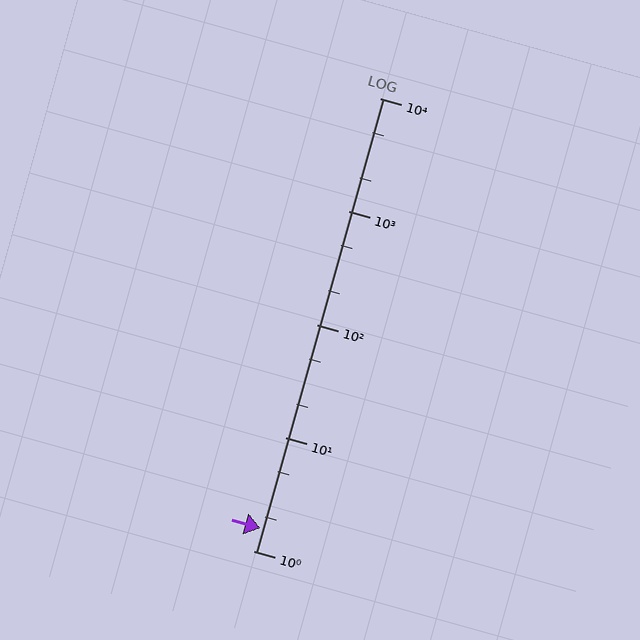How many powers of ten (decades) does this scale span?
The scale spans 4 decades, from 1 to 10000.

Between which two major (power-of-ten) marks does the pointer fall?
The pointer is between 1 and 10.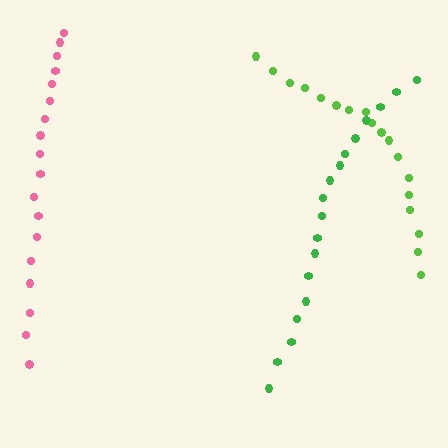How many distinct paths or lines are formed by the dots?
There are 3 distinct paths.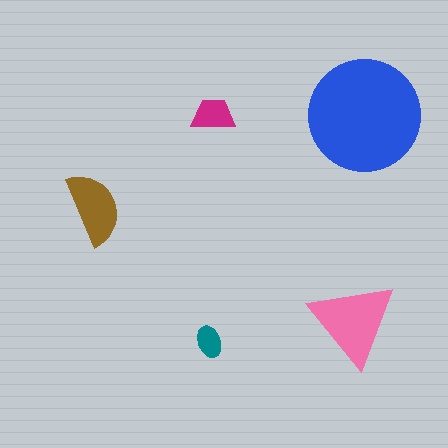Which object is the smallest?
The teal ellipse.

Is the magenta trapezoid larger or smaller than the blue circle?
Smaller.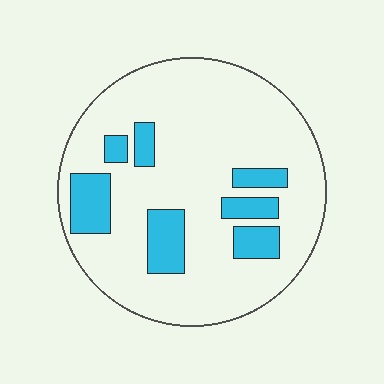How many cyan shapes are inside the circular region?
7.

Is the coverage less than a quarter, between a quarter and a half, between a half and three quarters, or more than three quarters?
Less than a quarter.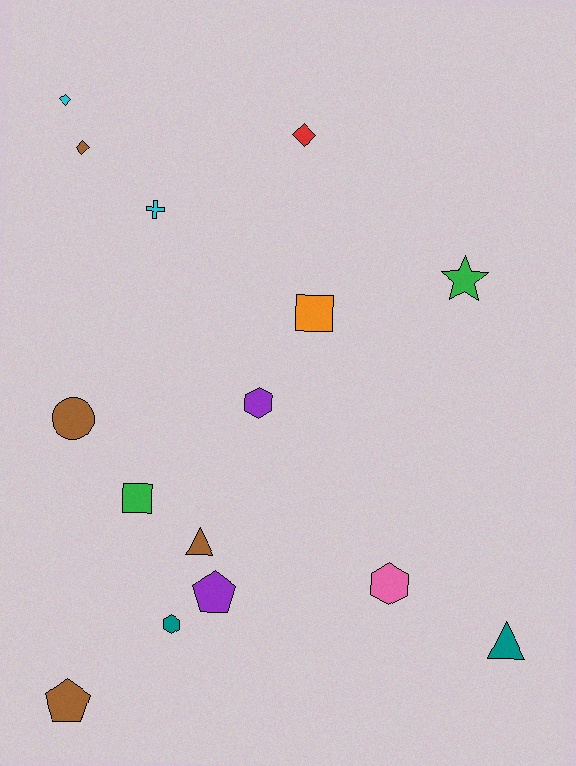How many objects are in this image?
There are 15 objects.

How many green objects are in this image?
There are 2 green objects.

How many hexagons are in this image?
There are 3 hexagons.